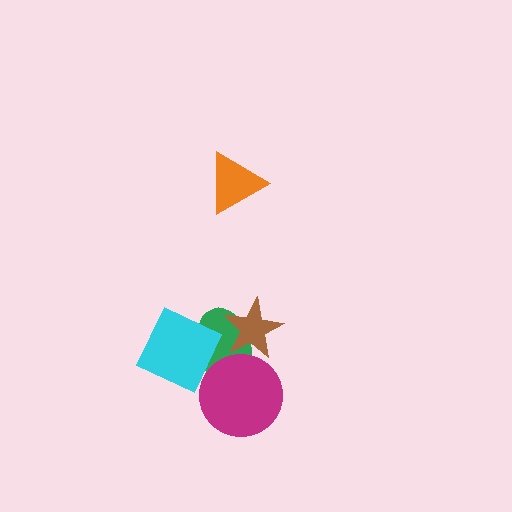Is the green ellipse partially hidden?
Yes, it is partially covered by another shape.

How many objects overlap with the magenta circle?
2 objects overlap with the magenta circle.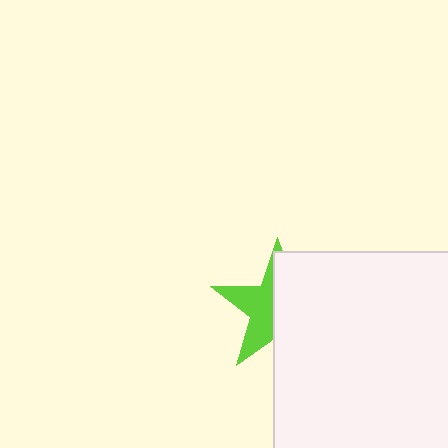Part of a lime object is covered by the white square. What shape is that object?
It is a star.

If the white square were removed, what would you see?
You would see the complete lime star.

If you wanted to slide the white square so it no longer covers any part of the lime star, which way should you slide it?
Slide it right — that is the most direct way to separate the two shapes.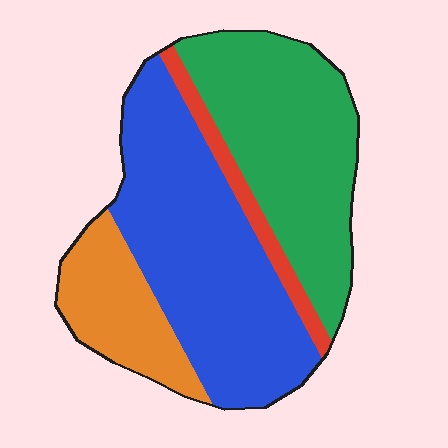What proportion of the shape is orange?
Orange takes up about one sixth (1/6) of the shape.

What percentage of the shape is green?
Green takes up about one third (1/3) of the shape.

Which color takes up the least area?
Red, at roughly 5%.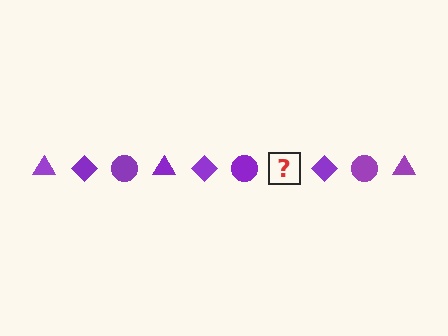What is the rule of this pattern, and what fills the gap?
The rule is that the pattern cycles through triangle, diamond, circle shapes in purple. The gap should be filled with a purple triangle.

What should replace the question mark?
The question mark should be replaced with a purple triangle.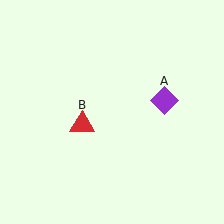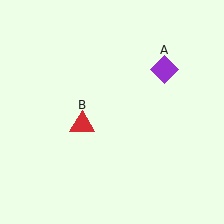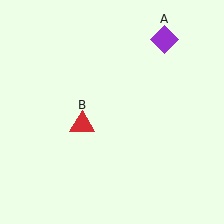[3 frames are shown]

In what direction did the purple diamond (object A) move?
The purple diamond (object A) moved up.